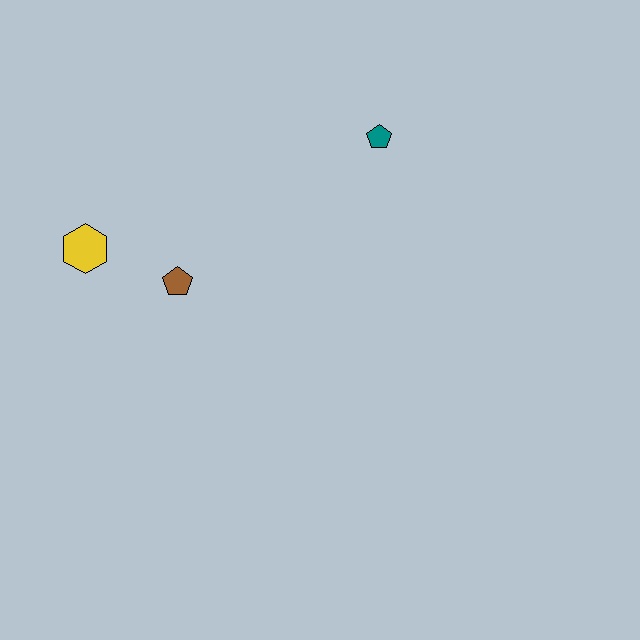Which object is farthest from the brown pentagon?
The teal pentagon is farthest from the brown pentagon.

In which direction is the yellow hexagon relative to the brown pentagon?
The yellow hexagon is to the left of the brown pentagon.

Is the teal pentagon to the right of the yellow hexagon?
Yes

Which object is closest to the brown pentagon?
The yellow hexagon is closest to the brown pentagon.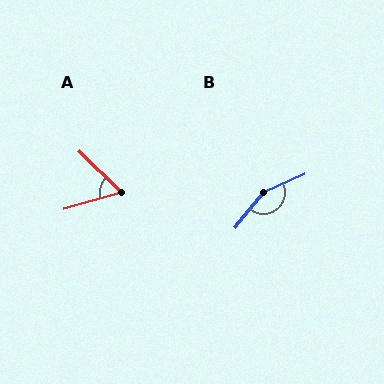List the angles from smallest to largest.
A (60°), B (153°).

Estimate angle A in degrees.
Approximately 60 degrees.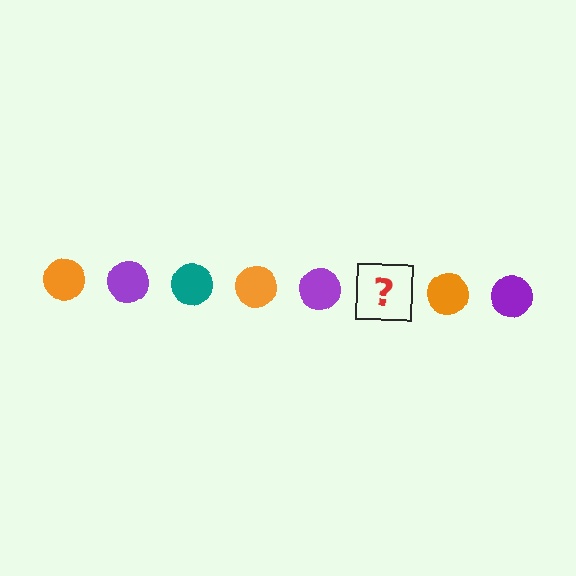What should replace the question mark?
The question mark should be replaced with a teal circle.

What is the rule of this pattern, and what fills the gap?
The rule is that the pattern cycles through orange, purple, teal circles. The gap should be filled with a teal circle.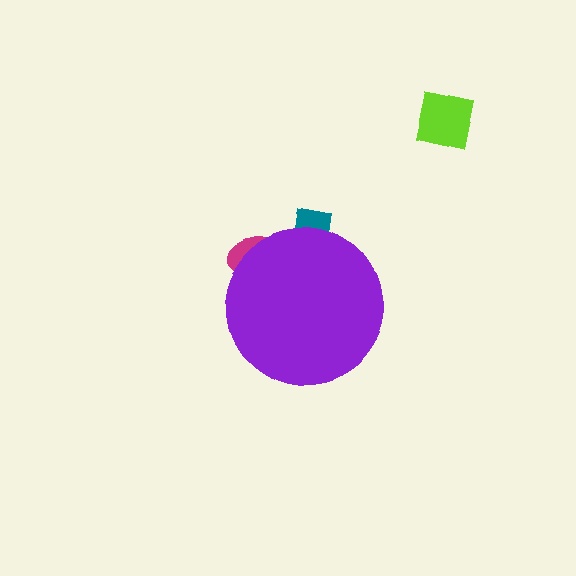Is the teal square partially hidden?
Yes, the teal square is partially hidden behind the purple circle.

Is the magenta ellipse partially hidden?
Yes, the magenta ellipse is partially hidden behind the purple circle.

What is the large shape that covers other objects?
A purple circle.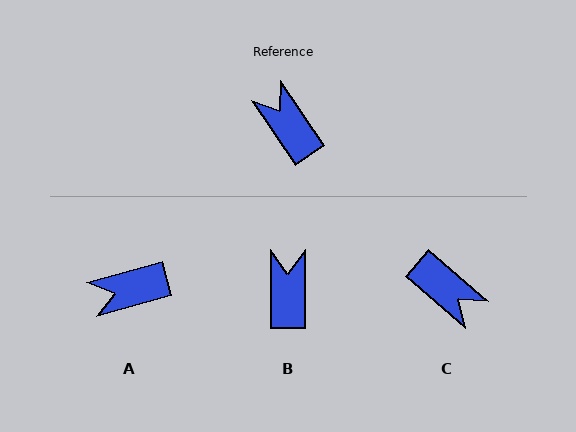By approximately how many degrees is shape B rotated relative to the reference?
Approximately 34 degrees clockwise.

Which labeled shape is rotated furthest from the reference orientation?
C, about 165 degrees away.